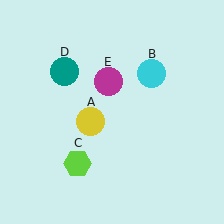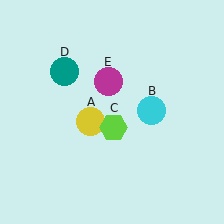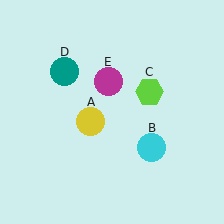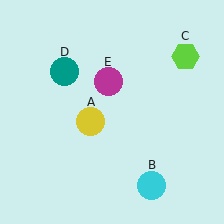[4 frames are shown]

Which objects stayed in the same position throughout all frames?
Yellow circle (object A) and teal circle (object D) and magenta circle (object E) remained stationary.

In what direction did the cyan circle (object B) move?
The cyan circle (object B) moved down.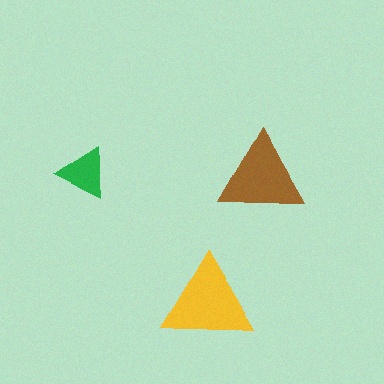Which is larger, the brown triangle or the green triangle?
The brown one.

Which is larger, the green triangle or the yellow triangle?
The yellow one.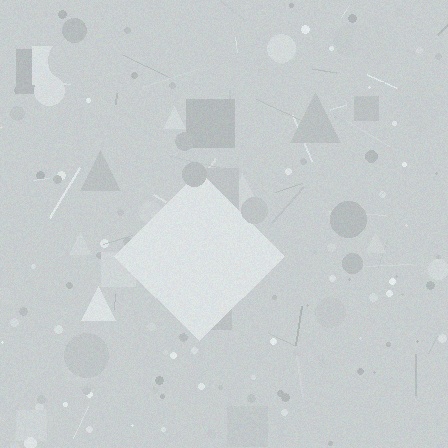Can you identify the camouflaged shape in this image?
The camouflaged shape is a diamond.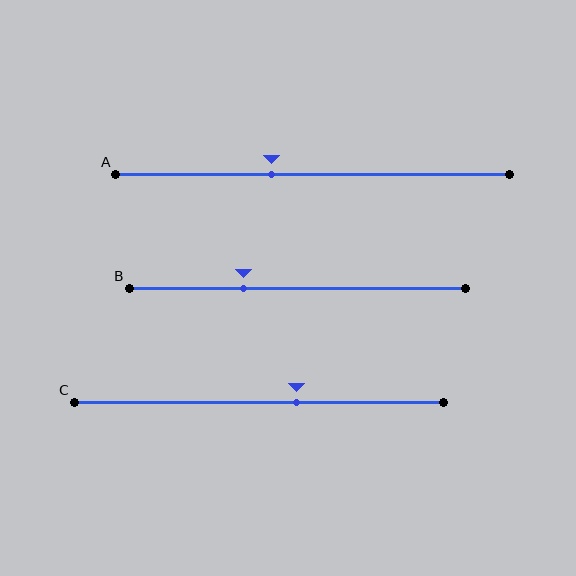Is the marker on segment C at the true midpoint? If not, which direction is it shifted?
No, the marker on segment C is shifted to the right by about 10% of the segment length.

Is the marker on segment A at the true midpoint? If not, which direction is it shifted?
No, the marker on segment A is shifted to the left by about 11% of the segment length.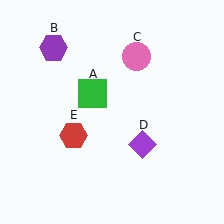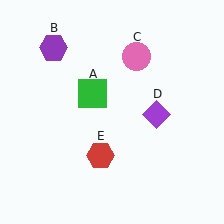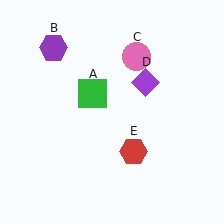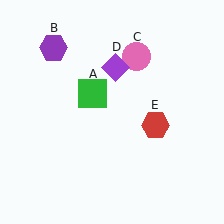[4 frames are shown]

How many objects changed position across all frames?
2 objects changed position: purple diamond (object D), red hexagon (object E).